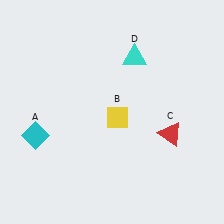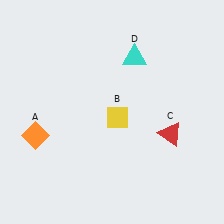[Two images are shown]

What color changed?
The diamond (A) changed from cyan in Image 1 to orange in Image 2.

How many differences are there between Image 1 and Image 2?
There is 1 difference between the two images.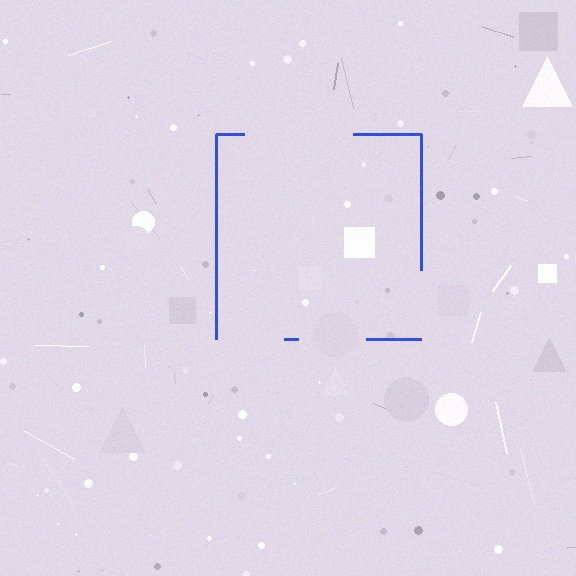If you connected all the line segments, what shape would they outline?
They would outline a square.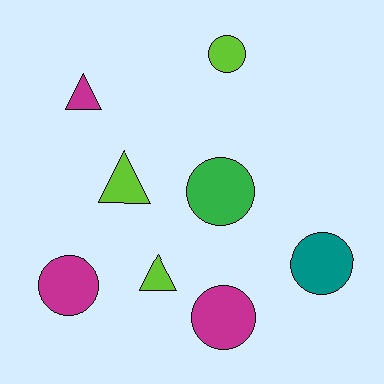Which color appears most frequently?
Lime, with 3 objects.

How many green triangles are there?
There are no green triangles.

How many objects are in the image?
There are 8 objects.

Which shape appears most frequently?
Circle, with 5 objects.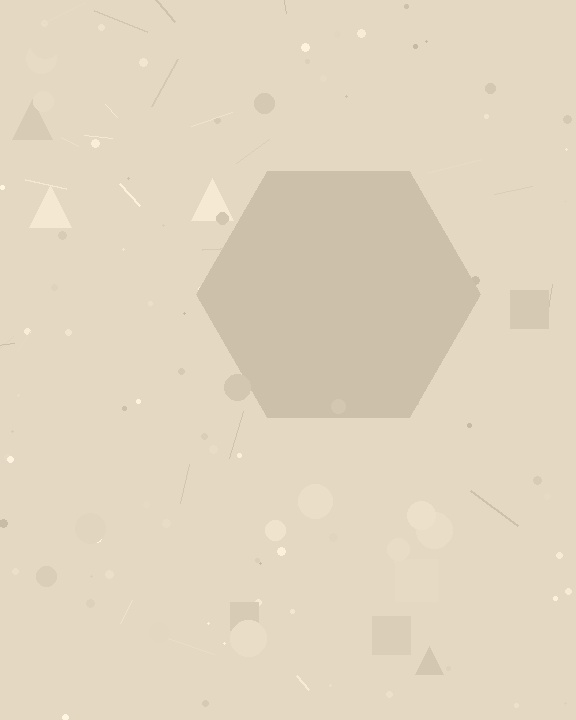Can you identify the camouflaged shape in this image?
The camouflaged shape is a hexagon.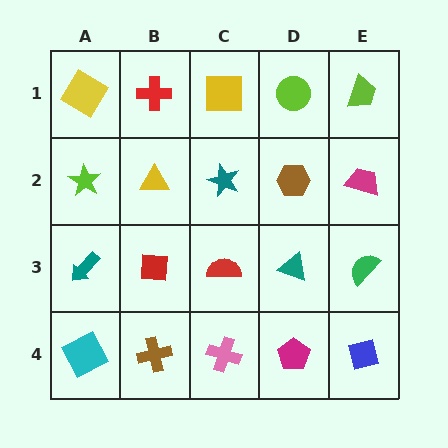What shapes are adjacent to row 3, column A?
A lime star (row 2, column A), a cyan square (row 4, column A), a red square (row 3, column B).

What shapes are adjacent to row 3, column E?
A magenta trapezoid (row 2, column E), a blue square (row 4, column E), a teal triangle (row 3, column D).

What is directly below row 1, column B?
A yellow triangle.